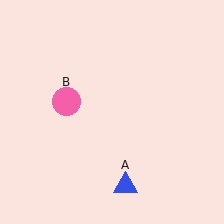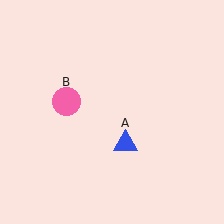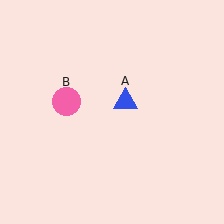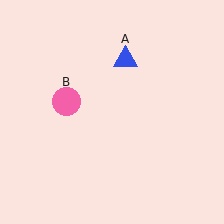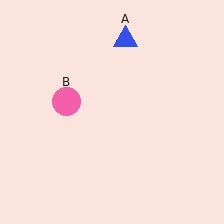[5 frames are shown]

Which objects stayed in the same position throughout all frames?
Pink circle (object B) remained stationary.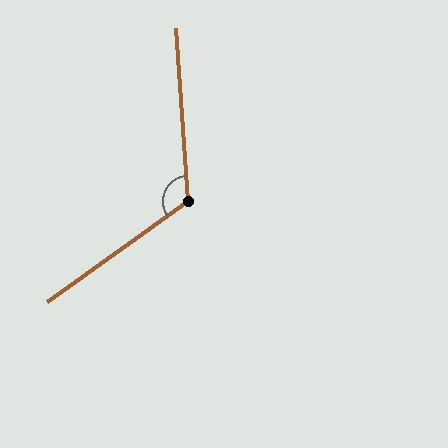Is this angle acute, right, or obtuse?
It is obtuse.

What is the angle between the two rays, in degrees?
Approximately 122 degrees.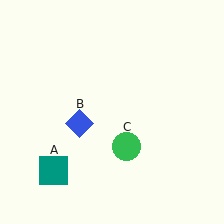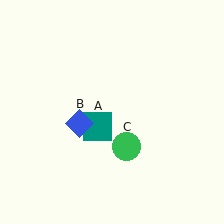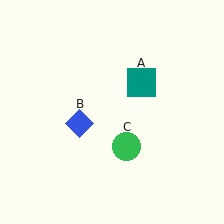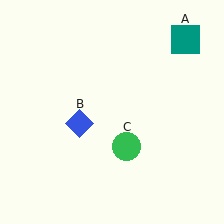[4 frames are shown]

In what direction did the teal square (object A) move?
The teal square (object A) moved up and to the right.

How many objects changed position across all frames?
1 object changed position: teal square (object A).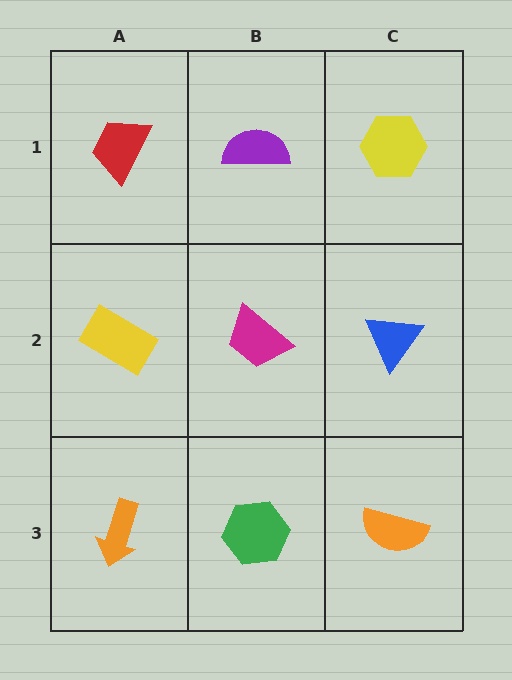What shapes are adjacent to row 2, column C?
A yellow hexagon (row 1, column C), an orange semicircle (row 3, column C), a magenta trapezoid (row 2, column B).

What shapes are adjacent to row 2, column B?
A purple semicircle (row 1, column B), a green hexagon (row 3, column B), a yellow rectangle (row 2, column A), a blue triangle (row 2, column C).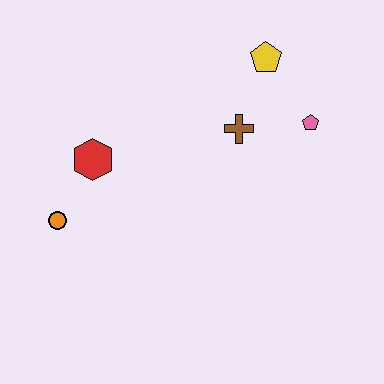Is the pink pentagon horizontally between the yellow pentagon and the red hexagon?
No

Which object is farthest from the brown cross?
The orange circle is farthest from the brown cross.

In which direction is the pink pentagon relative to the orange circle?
The pink pentagon is to the right of the orange circle.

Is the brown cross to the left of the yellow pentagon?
Yes